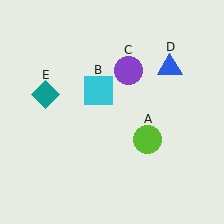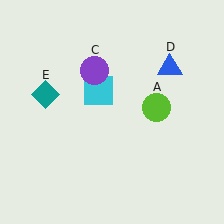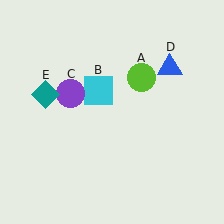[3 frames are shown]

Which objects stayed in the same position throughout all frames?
Cyan square (object B) and blue triangle (object D) and teal diamond (object E) remained stationary.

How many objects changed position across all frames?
2 objects changed position: lime circle (object A), purple circle (object C).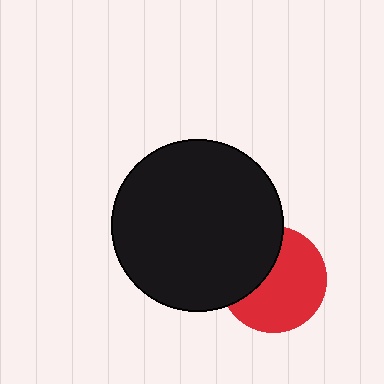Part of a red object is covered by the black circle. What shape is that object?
It is a circle.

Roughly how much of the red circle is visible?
About half of it is visible (roughly 64%).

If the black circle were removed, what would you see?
You would see the complete red circle.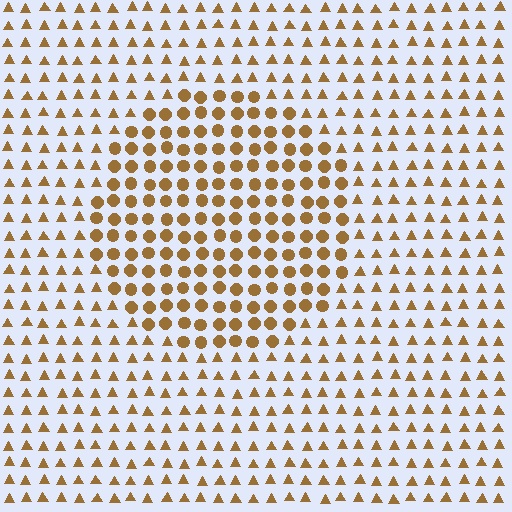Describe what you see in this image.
The image is filled with small brown elements arranged in a uniform grid. A circle-shaped region contains circles, while the surrounding area contains triangles. The boundary is defined purely by the change in element shape.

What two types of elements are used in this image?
The image uses circles inside the circle region and triangles outside it.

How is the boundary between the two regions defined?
The boundary is defined by a change in element shape: circles inside vs. triangles outside. All elements share the same color and spacing.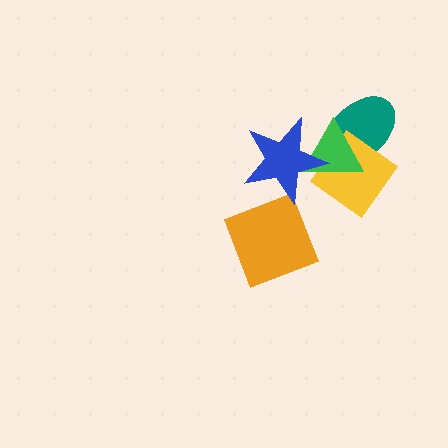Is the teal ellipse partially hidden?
Yes, it is partially covered by another shape.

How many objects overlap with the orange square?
0 objects overlap with the orange square.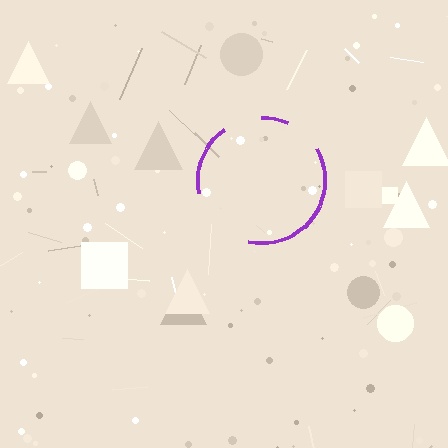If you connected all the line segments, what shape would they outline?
They would outline a circle.